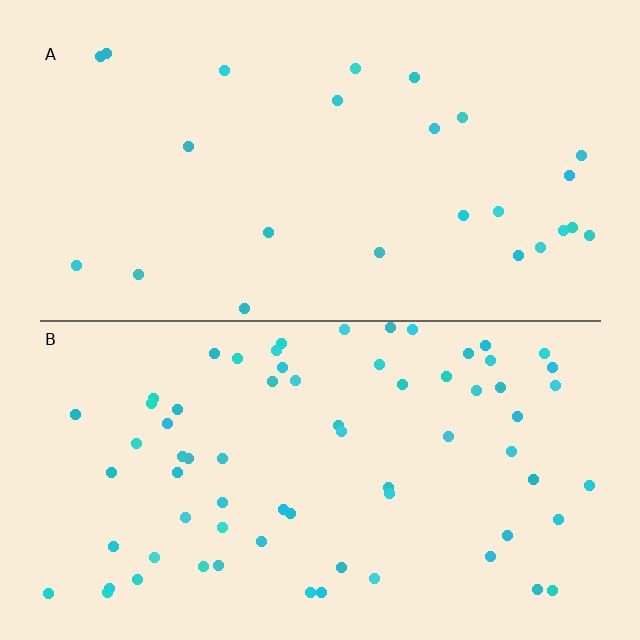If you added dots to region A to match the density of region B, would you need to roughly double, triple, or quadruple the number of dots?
Approximately triple.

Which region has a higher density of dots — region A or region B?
B (the bottom).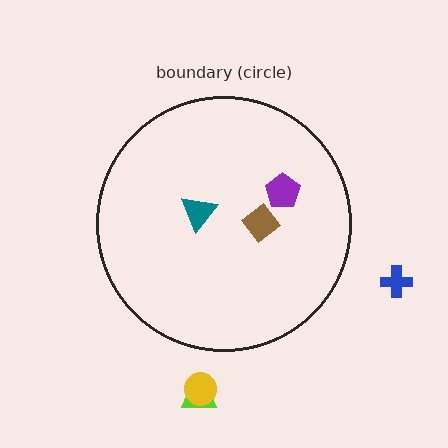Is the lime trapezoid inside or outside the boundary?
Outside.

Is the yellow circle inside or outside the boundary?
Outside.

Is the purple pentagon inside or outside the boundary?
Inside.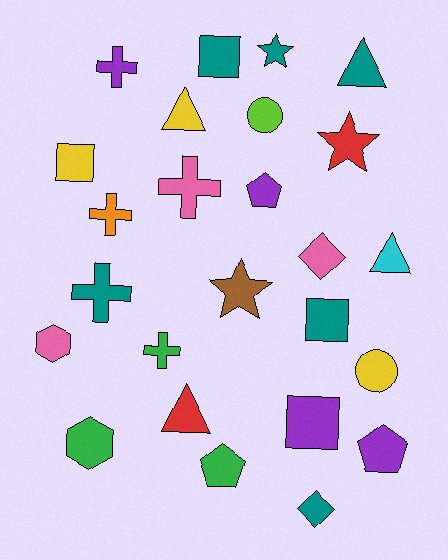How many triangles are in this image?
There are 4 triangles.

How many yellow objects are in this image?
There are 3 yellow objects.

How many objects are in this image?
There are 25 objects.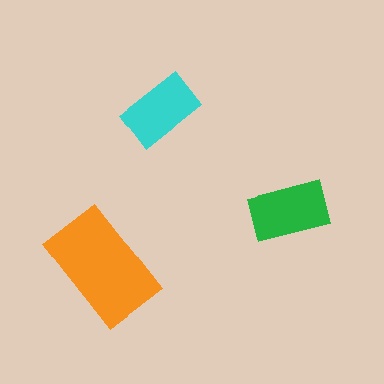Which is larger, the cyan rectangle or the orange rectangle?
The orange one.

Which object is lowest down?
The orange rectangle is bottommost.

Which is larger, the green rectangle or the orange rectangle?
The orange one.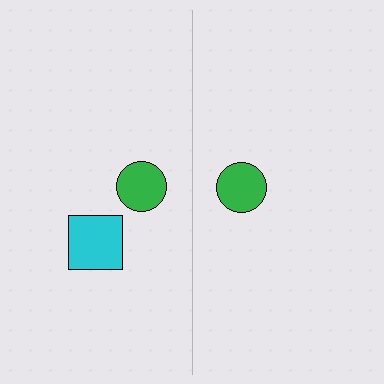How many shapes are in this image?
There are 3 shapes in this image.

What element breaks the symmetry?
A cyan square is missing from the right side.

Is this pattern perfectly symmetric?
No, the pattern is not perfectly symmetric. A cyan square is missing from the right side.